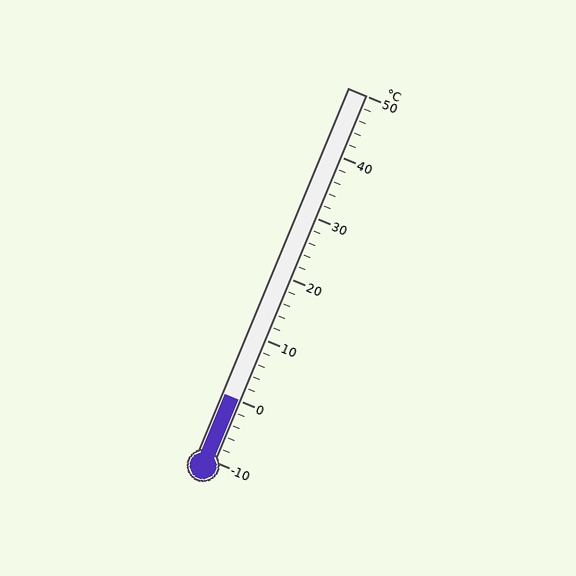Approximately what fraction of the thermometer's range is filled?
The thermometer is filled to approximately 15% of its range.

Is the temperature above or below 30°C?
The temperature is below 30°C.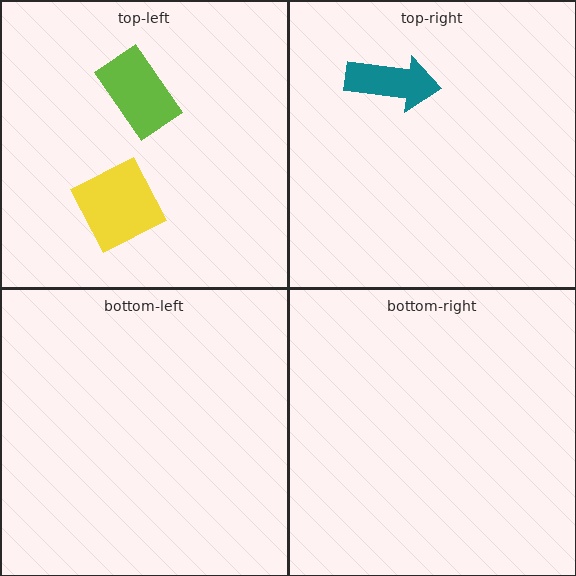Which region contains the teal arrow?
The top-right region.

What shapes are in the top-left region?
The yellow diamond, the lime rectangle.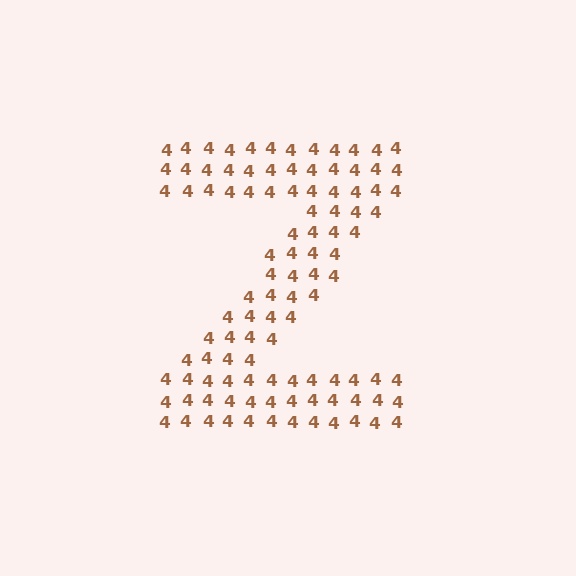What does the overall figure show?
The overall figure shows the letter Z.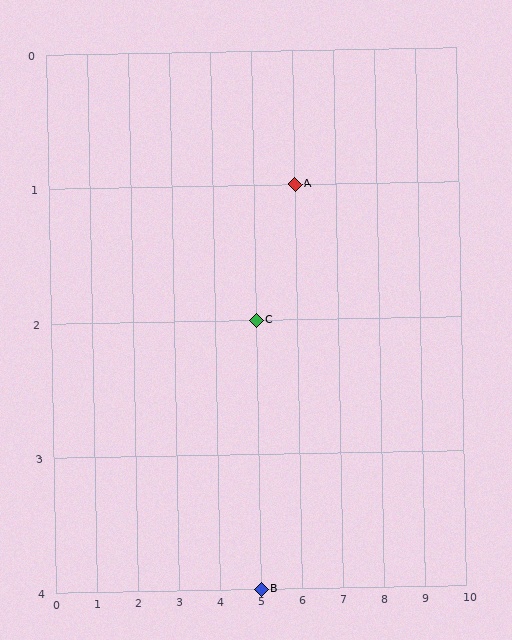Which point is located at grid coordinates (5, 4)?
Point B is at (5, 4).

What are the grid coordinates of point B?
Point B is at grid coordinates (5, 4).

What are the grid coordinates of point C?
Point C is at grid coordinates (5, 2).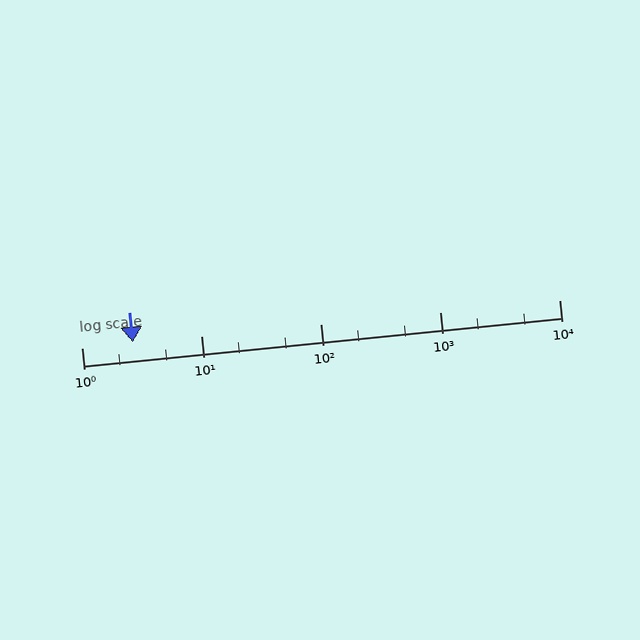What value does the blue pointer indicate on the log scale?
The pointer indicates approximately 2.7.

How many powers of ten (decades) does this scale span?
The scale spans 4 decades, from 1 to 10000.